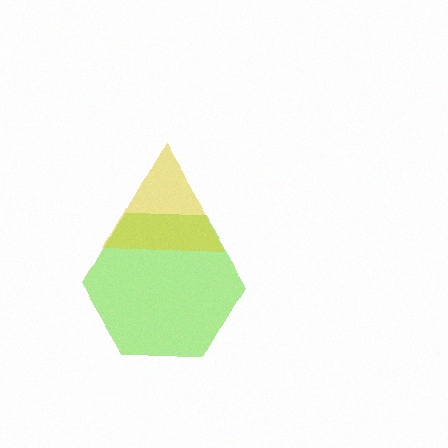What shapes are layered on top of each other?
The layered shapes are: a lime hexagon, a yellow triangle.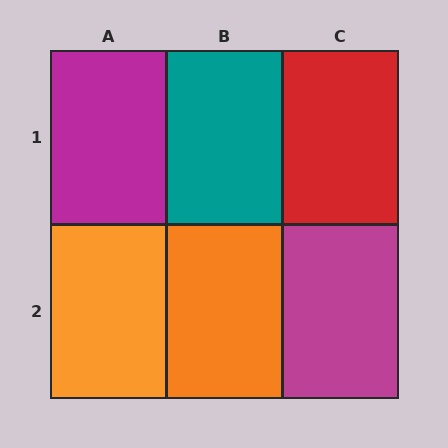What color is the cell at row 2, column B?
Orange.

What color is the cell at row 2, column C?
Magenta.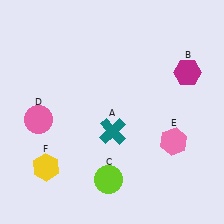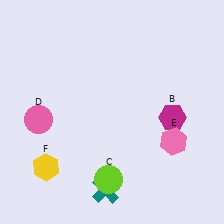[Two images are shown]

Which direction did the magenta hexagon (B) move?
The magenta hexagon (B) moved down.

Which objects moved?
The objects that moved are: the teal cross (A), the magenta hexagon (B).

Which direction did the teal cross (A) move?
The teal cross (A) moved down.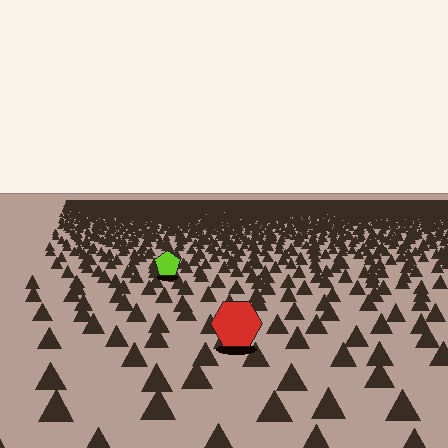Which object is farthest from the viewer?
The lime pentagon is farthest from the viewer. It appears smaller and the ground texture around it is denser.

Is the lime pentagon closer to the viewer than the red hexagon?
No. The red hexagon is closer — you can tell from the texture gradient: the ground texture is coarser near it.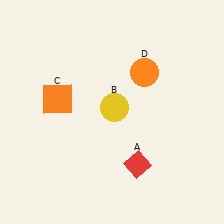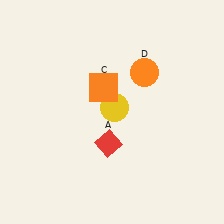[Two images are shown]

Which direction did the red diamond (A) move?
The red diamond (A) moved left.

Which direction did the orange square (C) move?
The orange square (C) moved right.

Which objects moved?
The objects that moved are: the red diamond (A), the orange square (C).